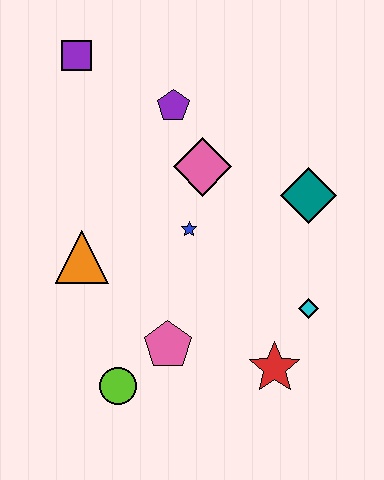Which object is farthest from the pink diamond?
The lime circle is farthest from the pink diamond.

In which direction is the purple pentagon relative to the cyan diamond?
The purple pentagon is above the cyan diamond.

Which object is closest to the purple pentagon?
The pink diamond is closest to the purple pentagon.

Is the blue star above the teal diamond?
No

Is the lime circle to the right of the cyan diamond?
No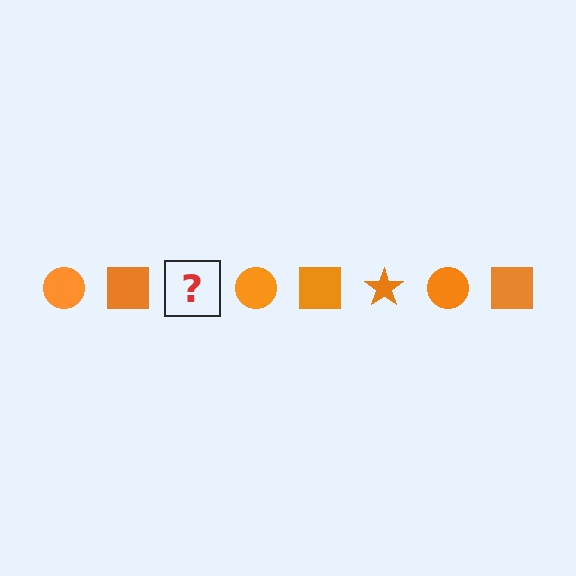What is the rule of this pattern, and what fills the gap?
The rule is that the pattern cycles through circle, square, star shapes in orange. The gap should be filled with an orange star.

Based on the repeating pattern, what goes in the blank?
The blank should be an orange star.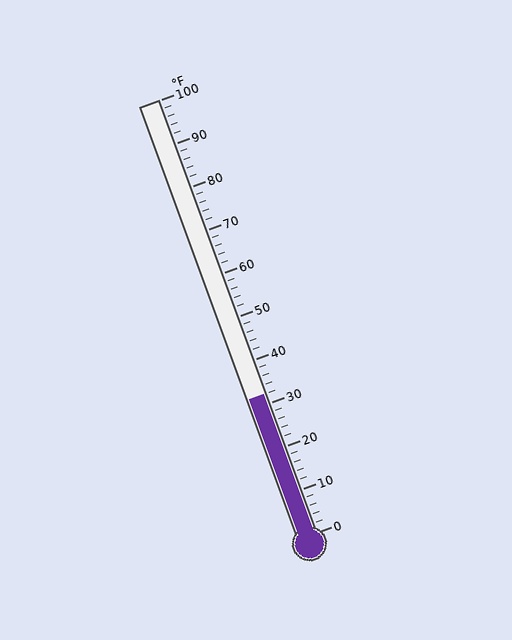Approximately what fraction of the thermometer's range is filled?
The thermometer is filled to approximately 30% of its range.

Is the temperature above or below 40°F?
The temperature is below 40°F.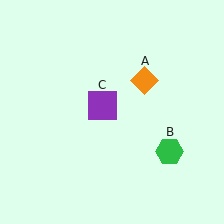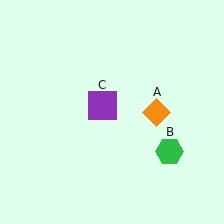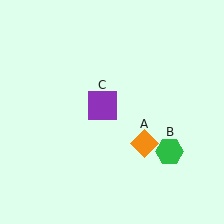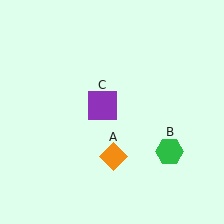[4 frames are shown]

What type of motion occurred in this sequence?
The orange diamond (object A) rotated clockwise around the center of the scene.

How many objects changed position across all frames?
1 object changed position: orange diamond (object A).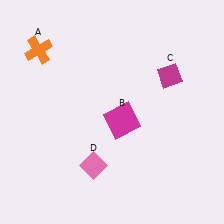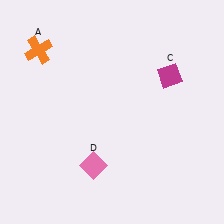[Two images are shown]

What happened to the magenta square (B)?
The magenta square (B) was removed in Image 2. It was in the bottom-right area of Image 1.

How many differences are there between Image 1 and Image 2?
There is 1 difference between the two images.